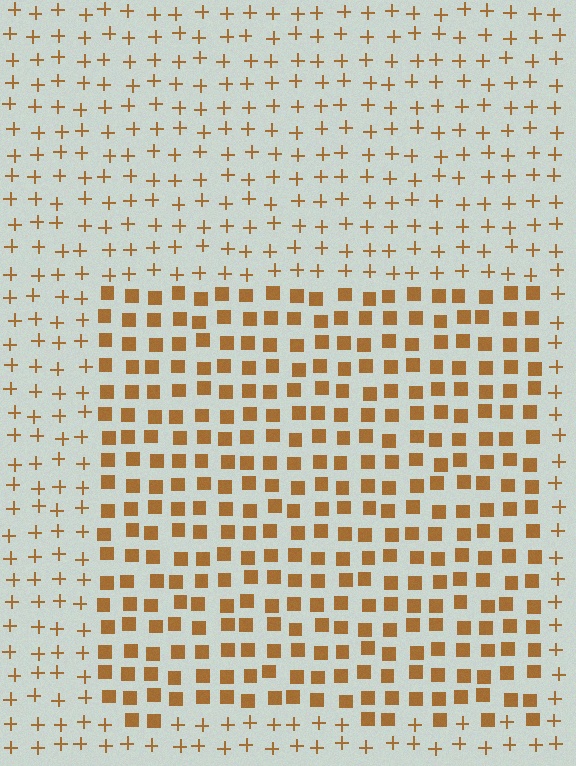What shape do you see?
I see a rectangle.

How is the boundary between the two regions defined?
The boundary is defined by a change in element shape: squares inside vs. plus signs outside. All elements share the same color and spacing.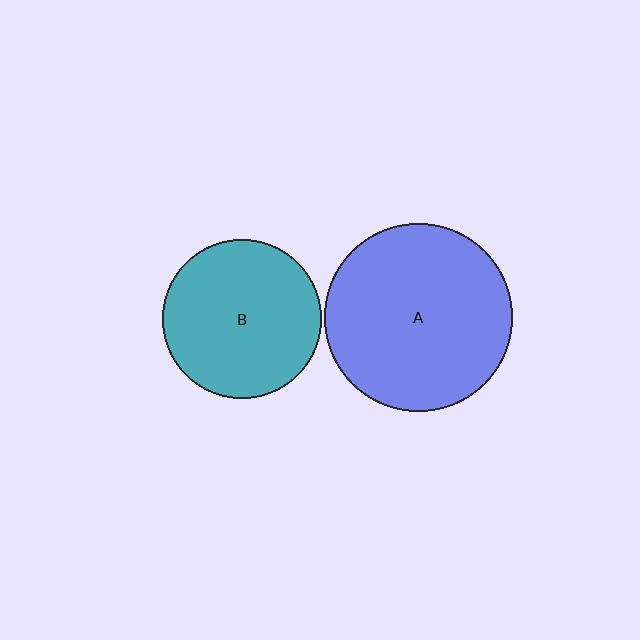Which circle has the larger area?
Circle A (blue).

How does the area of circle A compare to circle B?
Approximately 1.4 times.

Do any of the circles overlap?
No, none of the circles overlap.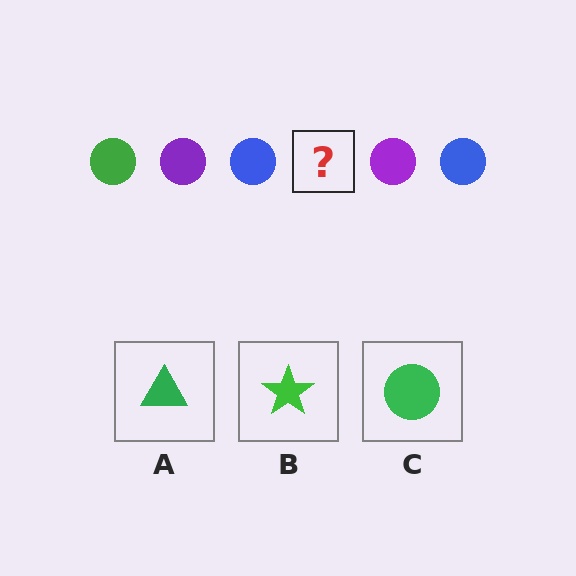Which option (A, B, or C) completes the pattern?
C.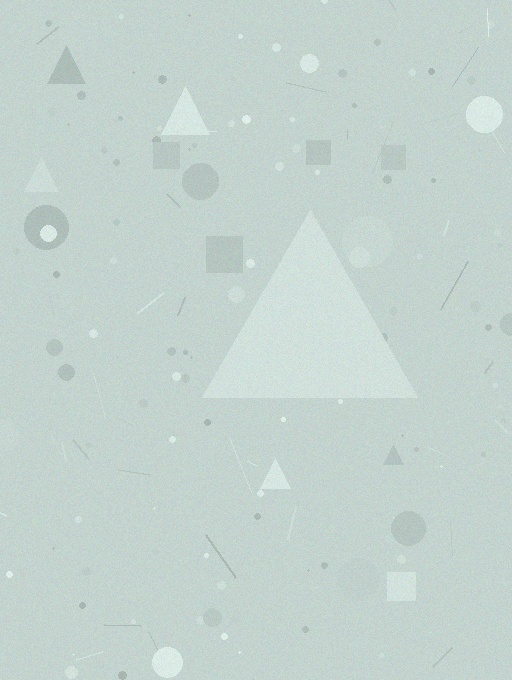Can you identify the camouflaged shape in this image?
The camouflaged shape is a triangle.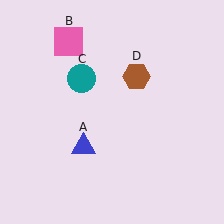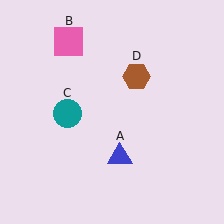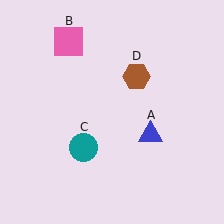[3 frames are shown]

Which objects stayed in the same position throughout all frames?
Pink square (object B) and brown hexagon (object D) remained stationary.